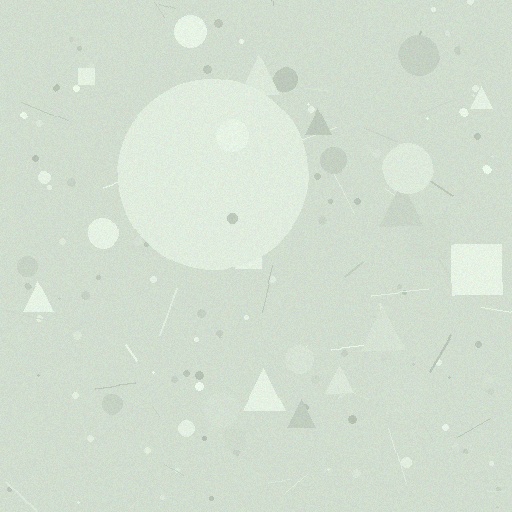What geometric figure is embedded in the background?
A circle is embedded in the background.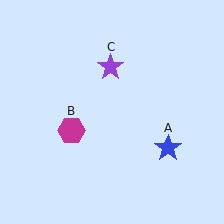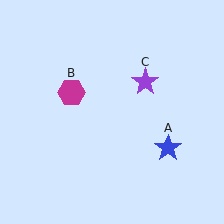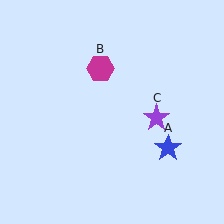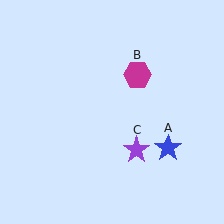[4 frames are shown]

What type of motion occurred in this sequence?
The magenta hexagon (object B), purple star (object C) rotated clockwise around the center of the scene.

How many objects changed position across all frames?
2 objects changed position: magenta hexagon (object B), purple star (object C).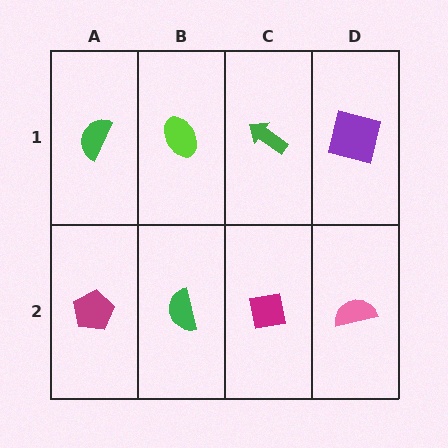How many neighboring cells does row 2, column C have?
3.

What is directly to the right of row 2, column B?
A magenta square.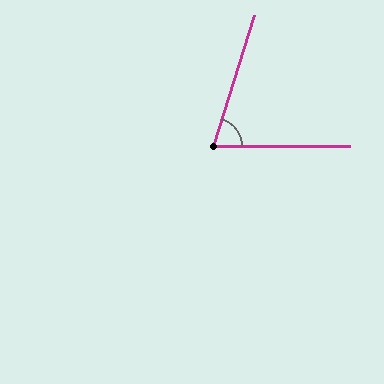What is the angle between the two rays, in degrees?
Approximately 72 degrees.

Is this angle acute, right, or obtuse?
It is acute.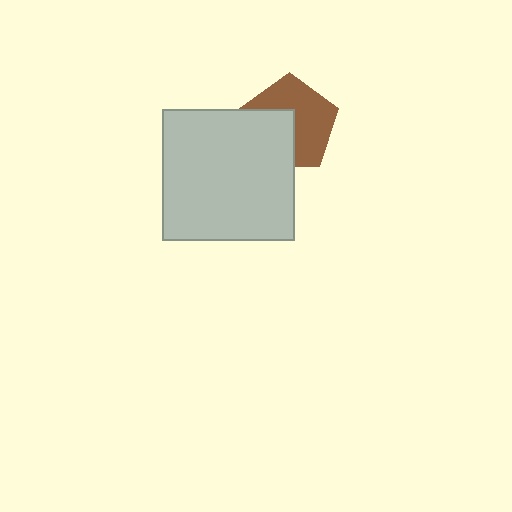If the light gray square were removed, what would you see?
You would see the complete brown pentagon.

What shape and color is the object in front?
The object in front is a light gray square.